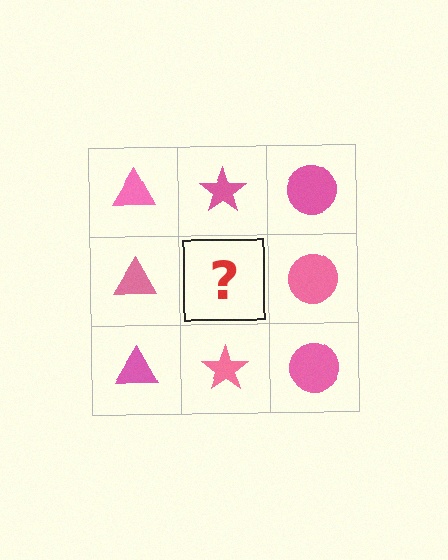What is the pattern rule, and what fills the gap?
The rule is that each column has a consistent shape. The gap should be filled with a pink star.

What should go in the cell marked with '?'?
The missing cell should contain a pink star.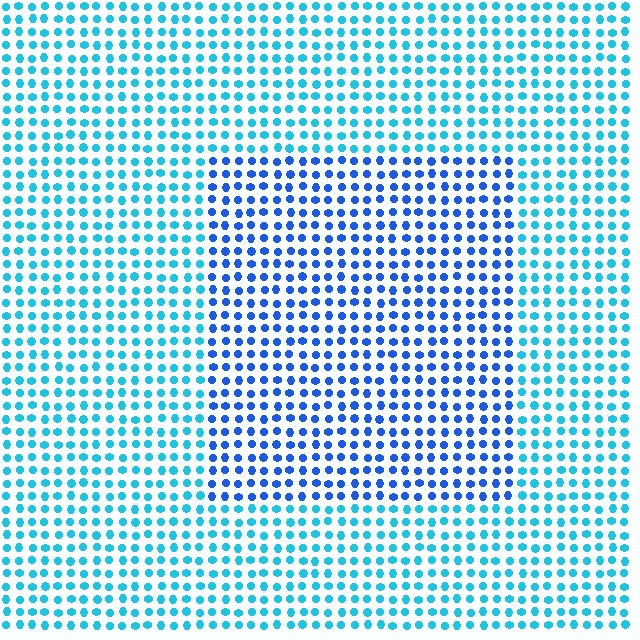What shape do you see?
I see a rectangle.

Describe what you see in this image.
The image is filled with small cyan elements in a uniform arrangement. A rectangle-shaped region is visible where the elements are tinted to a slightly different hue, forming a subtle color boundary.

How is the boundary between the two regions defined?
The boundary is defined purely by a slight shift in hue (about 33 degrees). Spacing, size, and orientation are identical on both sides.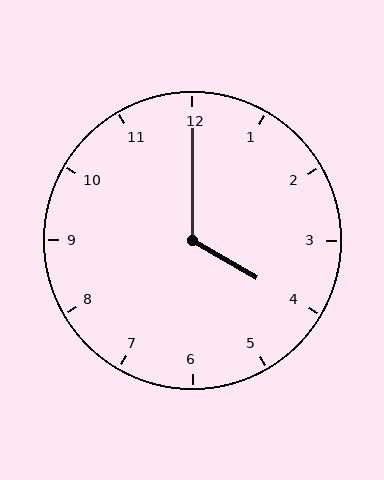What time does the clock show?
4:00.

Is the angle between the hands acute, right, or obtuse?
It is obtuse.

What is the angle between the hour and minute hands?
Approximately 120 degrees.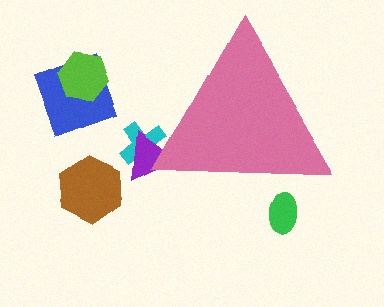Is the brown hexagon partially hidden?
No, the brown hexagon is fully visible.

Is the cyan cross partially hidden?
Yes, the cyan cross is partially hidden behind the pink triangle.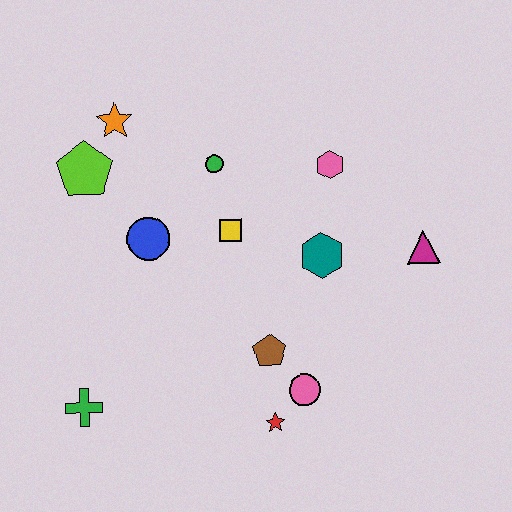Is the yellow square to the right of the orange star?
Yes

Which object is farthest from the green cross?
The magenta triangle is farthest from the green cross.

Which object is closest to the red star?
The pink circle is closest to the red star.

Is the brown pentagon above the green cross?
Yes